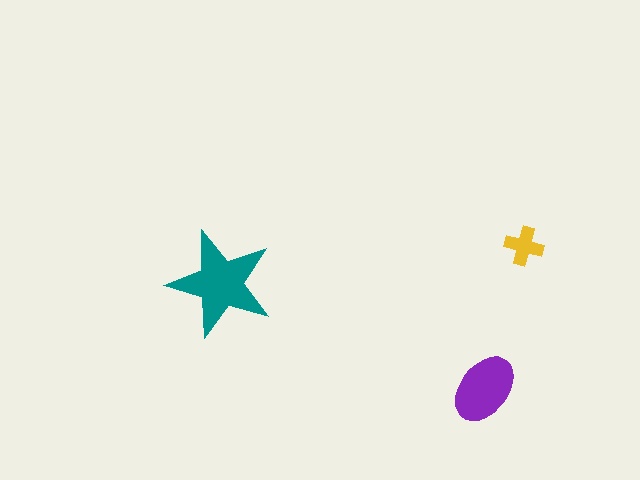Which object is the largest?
The teal star.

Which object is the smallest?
The yellow cross.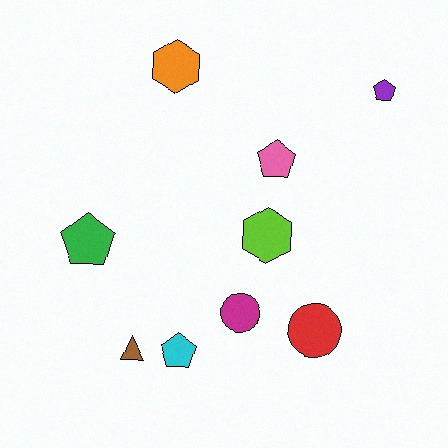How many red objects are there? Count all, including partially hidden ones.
There is 1 red object.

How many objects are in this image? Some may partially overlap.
There are 9 objects.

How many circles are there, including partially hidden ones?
There are 2 circles.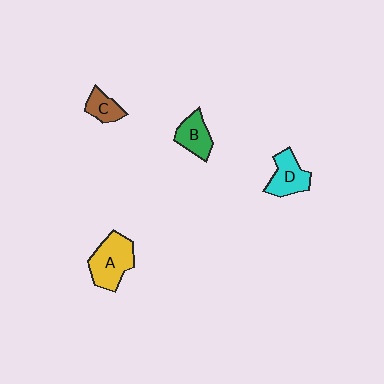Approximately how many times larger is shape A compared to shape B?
Approximately 1.6 times.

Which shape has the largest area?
Shape A (yellow).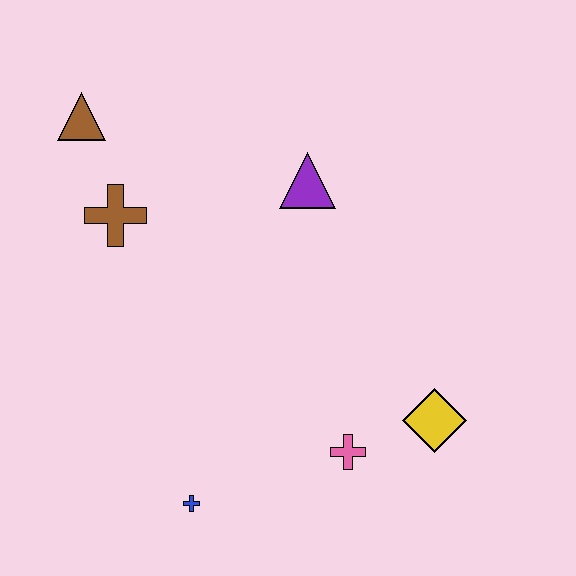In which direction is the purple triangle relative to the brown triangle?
The purple triangle is to the right of the brown triangle.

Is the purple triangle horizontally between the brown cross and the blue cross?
No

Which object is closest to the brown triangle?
The brown cross is closest to the brown triangle.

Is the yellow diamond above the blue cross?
Yes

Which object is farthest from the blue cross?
The brown triangle is farthest from the blue cross.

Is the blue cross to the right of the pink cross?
No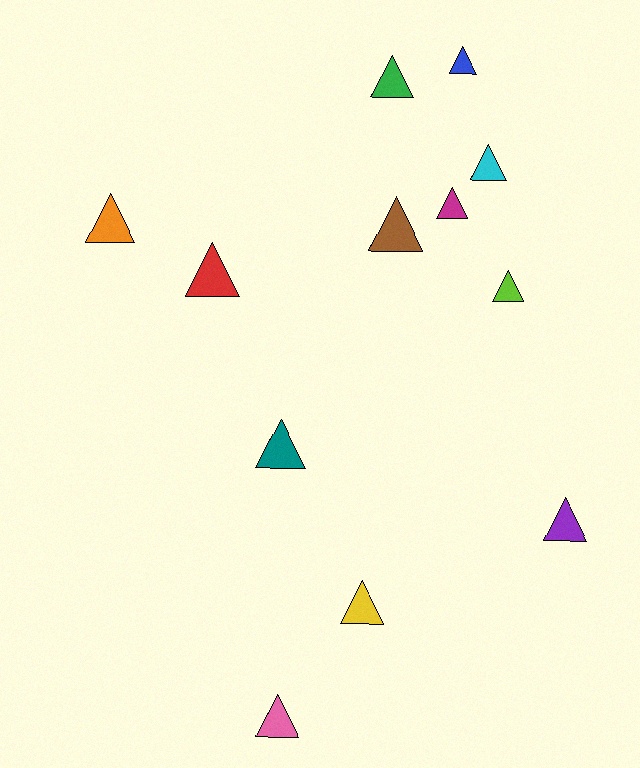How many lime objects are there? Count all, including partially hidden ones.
There is 1 lime object.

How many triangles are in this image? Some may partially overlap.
There are 12 triangles.